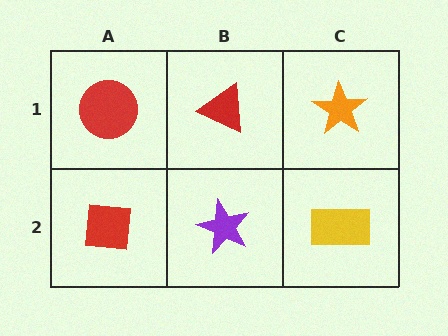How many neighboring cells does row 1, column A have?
2.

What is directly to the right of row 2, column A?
A purple star.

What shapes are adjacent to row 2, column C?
An orange star (row 1, column C), a purple star (row 2, column B).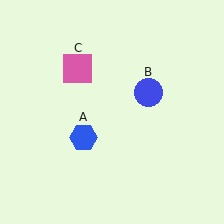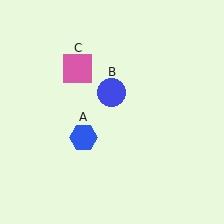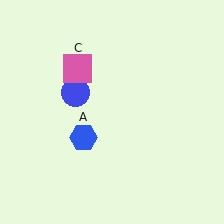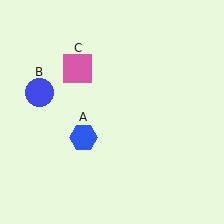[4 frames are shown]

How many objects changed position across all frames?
1 object changed position: blue circle (object B).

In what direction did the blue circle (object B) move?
The blue circle (object B) moved left.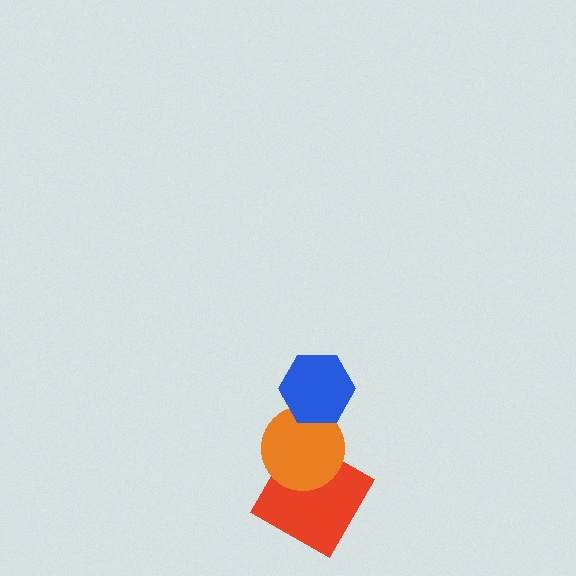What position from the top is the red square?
The red square is 3rd from the top.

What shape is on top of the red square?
The orange circle is on top of the red square.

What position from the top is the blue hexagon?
The blue hexagon is 1st from the top.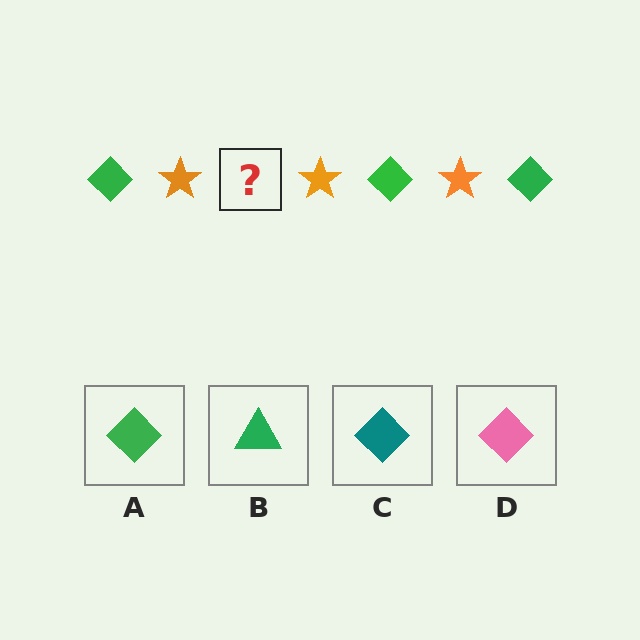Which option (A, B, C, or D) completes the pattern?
A.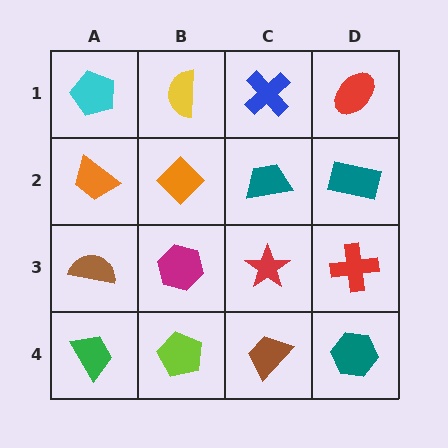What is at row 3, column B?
A magenta hexagon.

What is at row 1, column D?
A red ellipse.